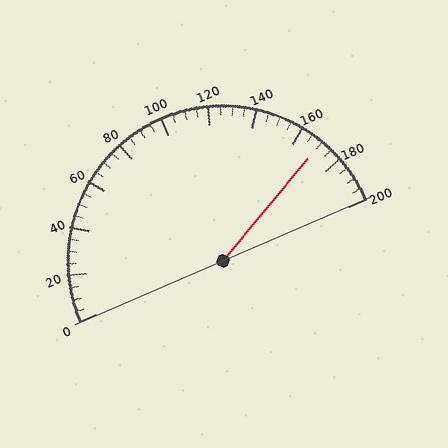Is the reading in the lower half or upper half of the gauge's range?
The reading is in the upper half of the range (0 to 200).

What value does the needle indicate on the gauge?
The needle indicates approximately 170.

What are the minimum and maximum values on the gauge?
The gauge ranges from 0 to 200.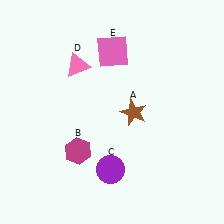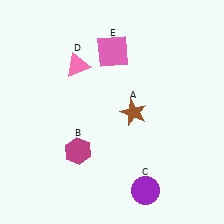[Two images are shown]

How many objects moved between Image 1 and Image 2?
1 object moved between the two images.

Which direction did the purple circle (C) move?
The purple circle (C) moved right.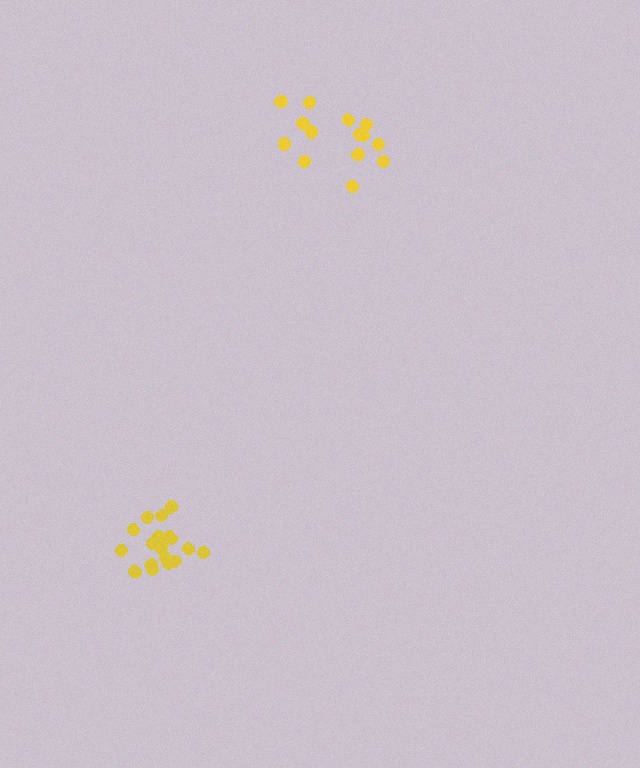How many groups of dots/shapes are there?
There are 2 groups.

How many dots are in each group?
Group 1: 14 dots, Group 2: 20 dots (34 total).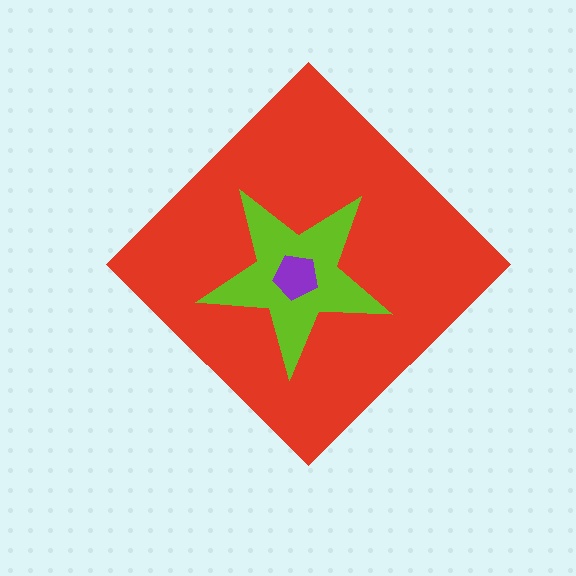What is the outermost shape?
The red diamond.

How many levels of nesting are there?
3.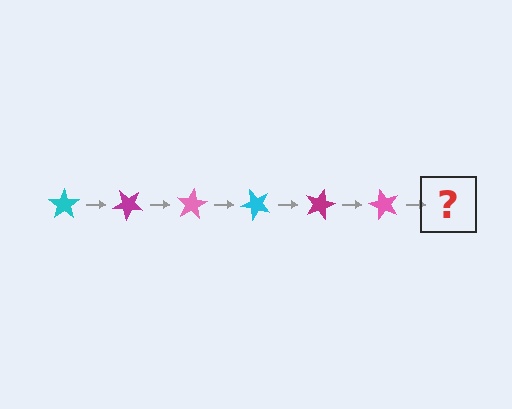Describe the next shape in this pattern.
It should be a cyan star, rotated 240 degrees from the start.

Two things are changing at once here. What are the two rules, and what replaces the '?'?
The two rules are that it rotates 40 degrees each step and the color cycles through cyan, magenta, and pink. The '?' should be a cyan star, rotated 240 degrees from the start.